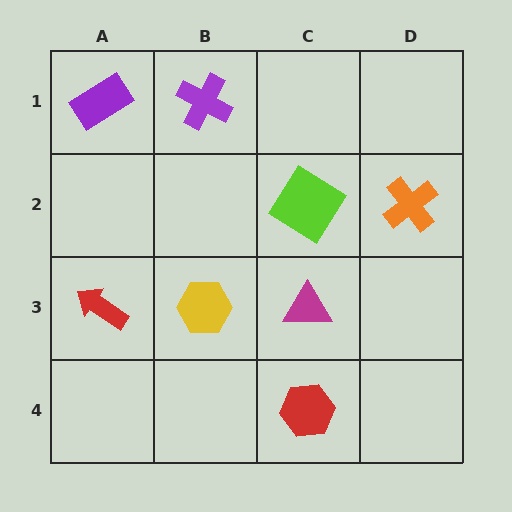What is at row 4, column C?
A red hexagon.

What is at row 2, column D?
An orange cross.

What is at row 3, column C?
A magenta triangle.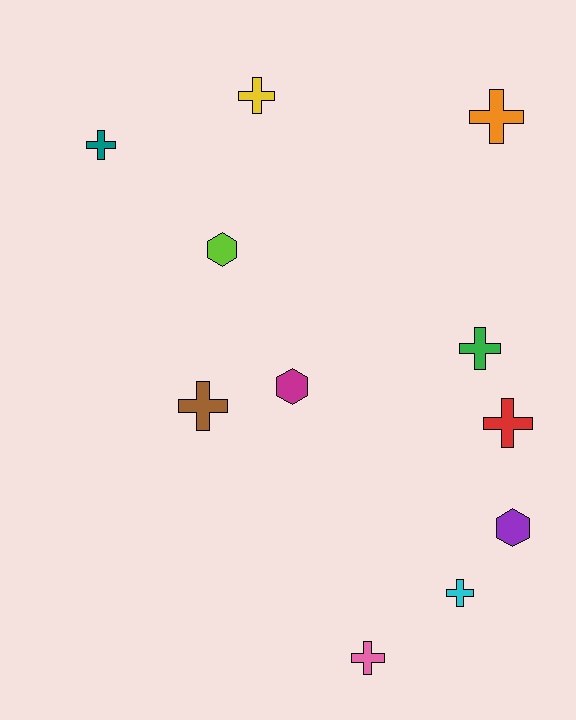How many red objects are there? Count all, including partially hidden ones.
There is 1 red object.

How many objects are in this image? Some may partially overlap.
There are 11 objects.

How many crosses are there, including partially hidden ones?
There are 8 crosses.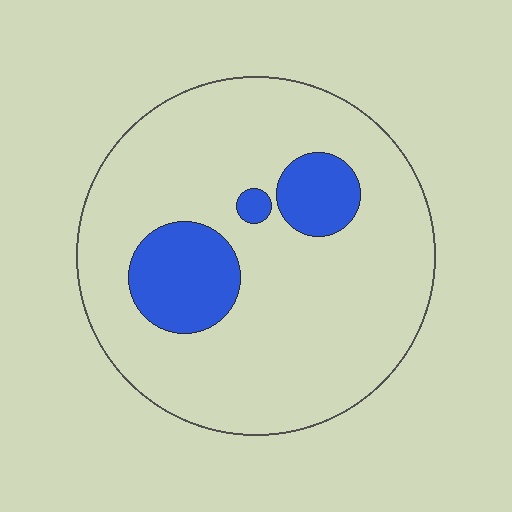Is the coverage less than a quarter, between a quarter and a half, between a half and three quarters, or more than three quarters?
Less than a quarter.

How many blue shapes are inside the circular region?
3.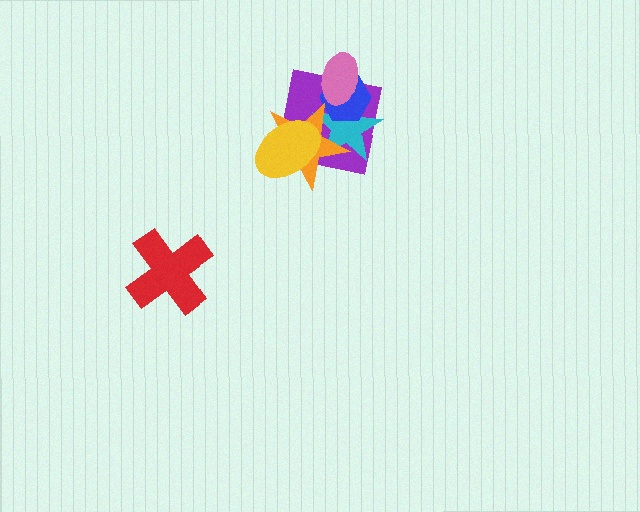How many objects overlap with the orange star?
4 objects overlap with the orange star.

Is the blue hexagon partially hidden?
Yes, it is partially covered by another shape.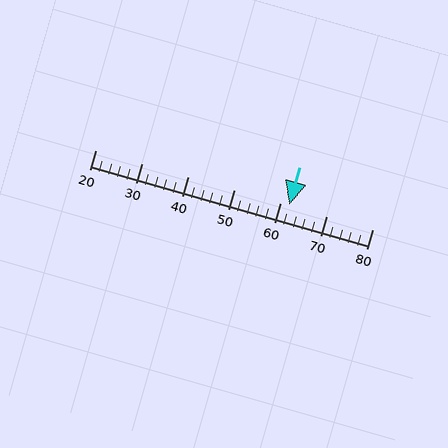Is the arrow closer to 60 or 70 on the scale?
The arrow is closer to 60.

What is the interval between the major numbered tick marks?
The major tick marks are spaced 10 units apart.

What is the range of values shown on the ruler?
The ruler shows values from 20 to 80.